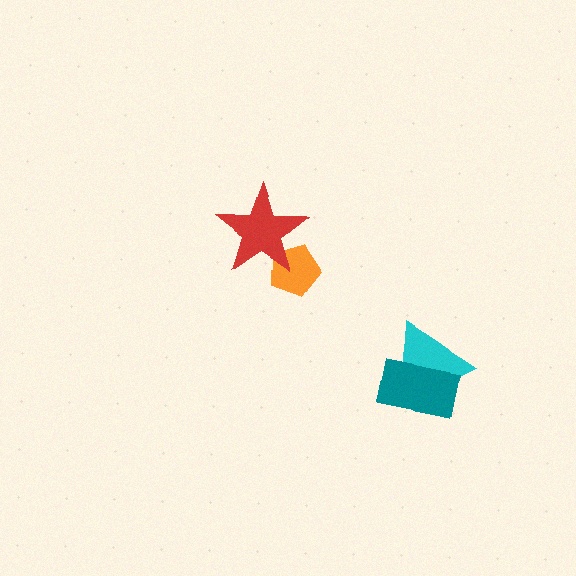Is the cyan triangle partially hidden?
Yes, it is partially covered by another shape.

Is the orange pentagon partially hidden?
Yes, it is partially covered by another shape.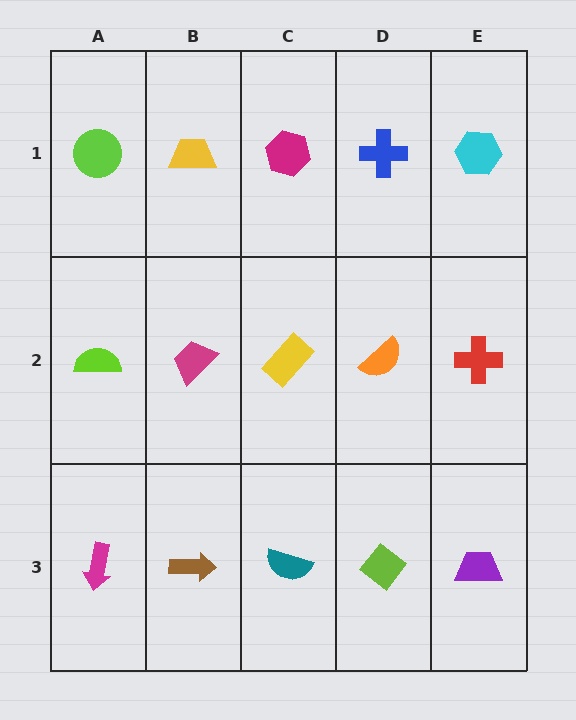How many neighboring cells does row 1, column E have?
2.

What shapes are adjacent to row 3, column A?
A lime semicircle (row 2, column A), a brown arrow (row 3, column B).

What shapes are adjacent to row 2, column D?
A blue cross (row 1, column D), a lime diamond (row 3, column D), a yellow rectangle (row 2, column C), a red cross (row 2, column E).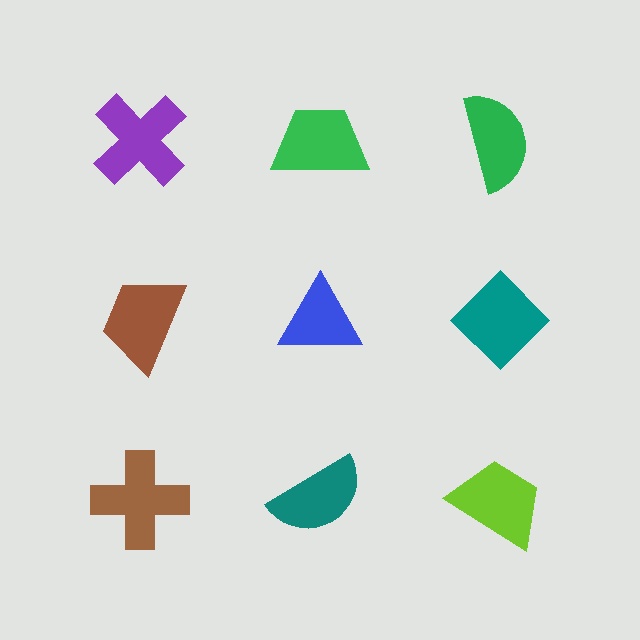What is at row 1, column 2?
A green trapezoid.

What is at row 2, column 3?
A teal diamond.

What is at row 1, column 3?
A green semicircle.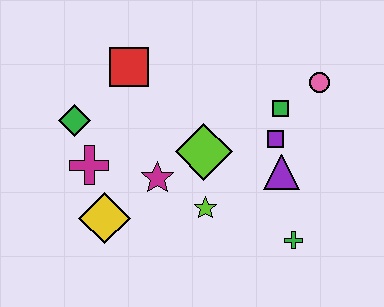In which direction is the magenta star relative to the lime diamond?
The magenta star is to the left of the lime diamond.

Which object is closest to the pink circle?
The green square is closest to the pink circle.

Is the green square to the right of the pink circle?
No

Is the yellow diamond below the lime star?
Yes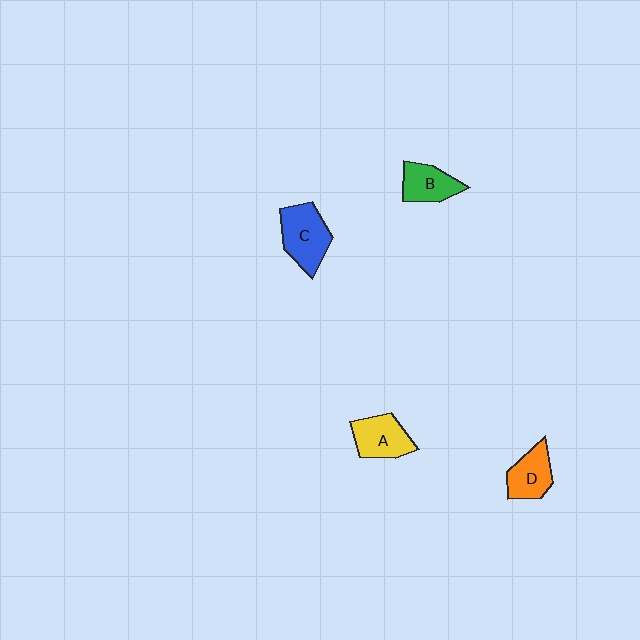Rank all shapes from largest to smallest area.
From largest to smallest: C (blue), A (yellow), D (orange), B (green).